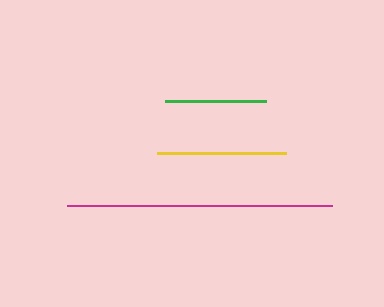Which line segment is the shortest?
The green line is the shortest at approximately 101 pixels.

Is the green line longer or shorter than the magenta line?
The magenta line is longer than the green line.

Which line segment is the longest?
The magenta line is the longest at approximately 265 pixels.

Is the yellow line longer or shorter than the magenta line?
The magenta line is longer than the yellow line.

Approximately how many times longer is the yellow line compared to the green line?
The yellow line is approximately 1.3 times the length of the green line.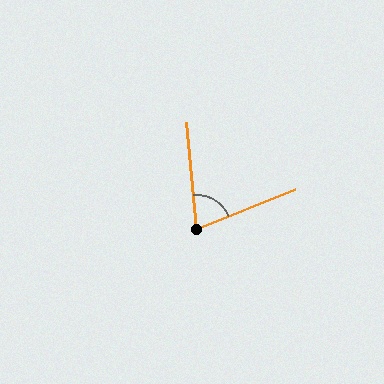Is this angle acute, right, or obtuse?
It is acute.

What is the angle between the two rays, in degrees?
Approximately 74 degrees.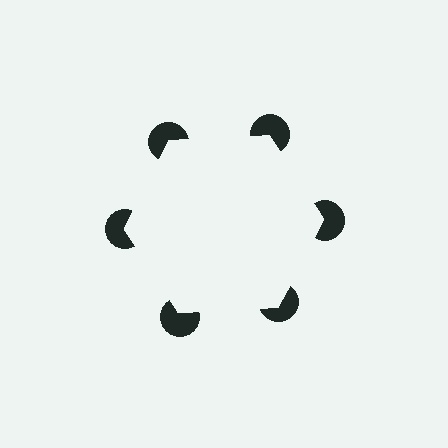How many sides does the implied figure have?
6 sides.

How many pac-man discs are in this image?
There are 6 — one at each vertex of the illusory hexagon.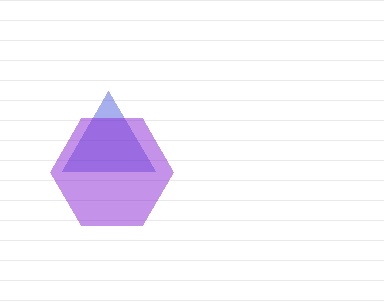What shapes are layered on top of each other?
The layered shapes are: a blue triangle, a purple hexagon.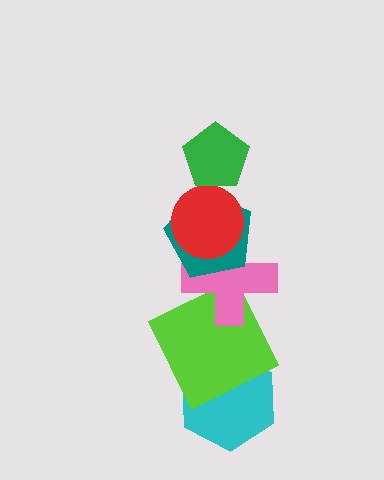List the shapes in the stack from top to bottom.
From top to bottom: the green pentagon, the red circle, the teal pentagon, the pink cross, the lime square, the cyan hexagon.